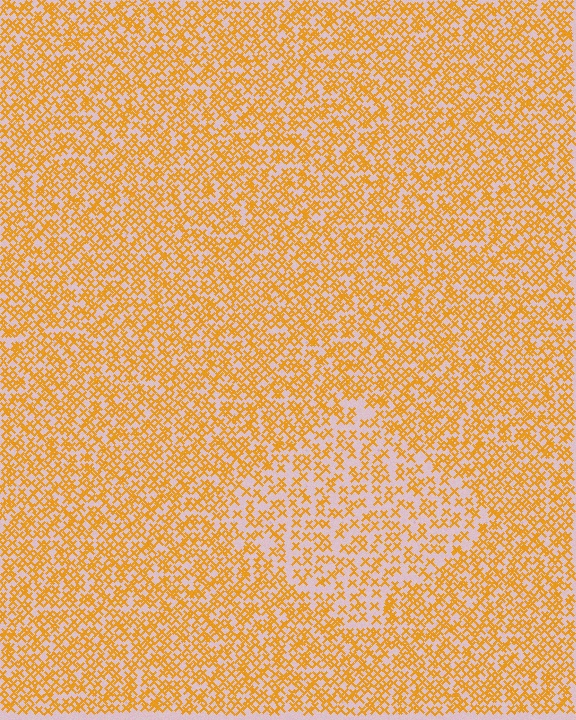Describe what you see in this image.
The image contains small orange elements arranged at two different densities. A diamond-shaped region is visible where the elements are less densely packed than the surrounding area.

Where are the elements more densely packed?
The elements are more densely packed outside the diamond boundary.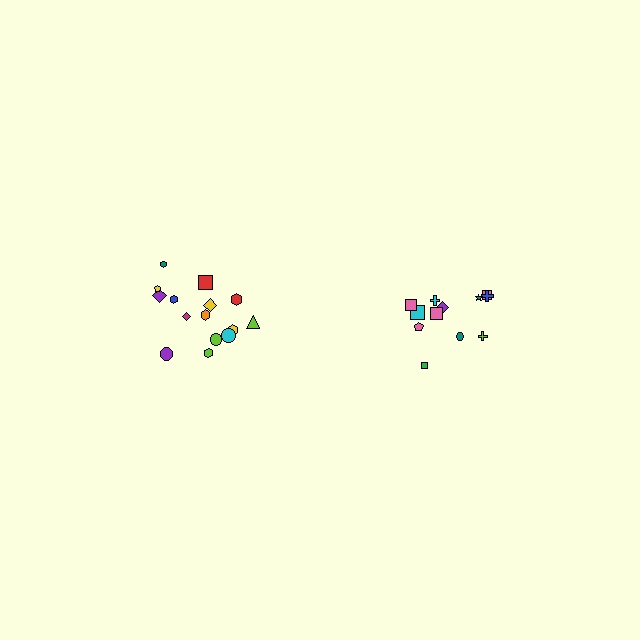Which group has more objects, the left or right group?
The left group.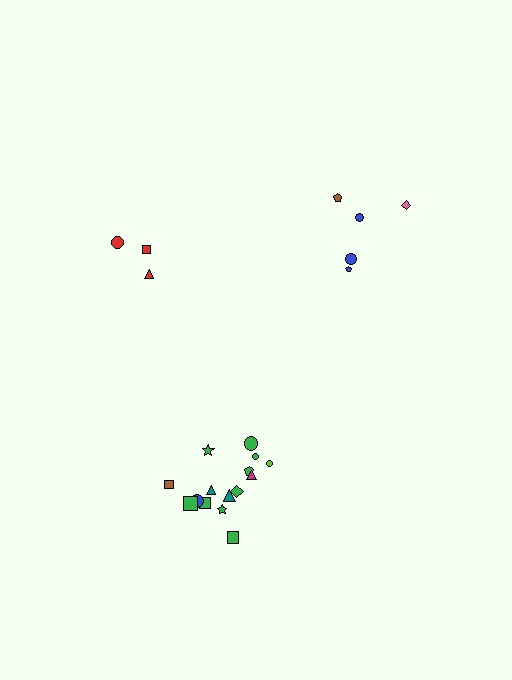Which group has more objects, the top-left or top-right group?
The top-right group.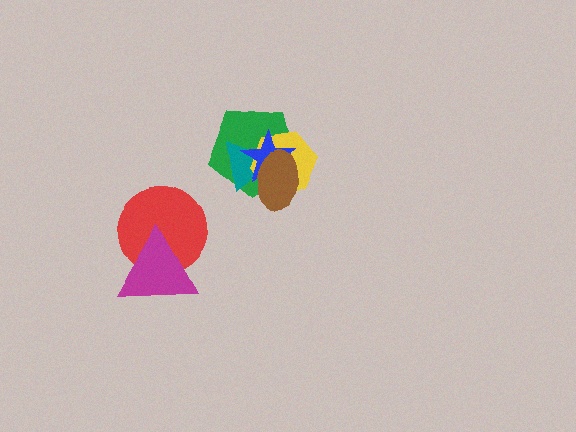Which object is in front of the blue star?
The brown ellipse is in front of the blue star.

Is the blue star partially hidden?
Yes, it is partially covered by another shape.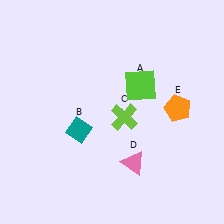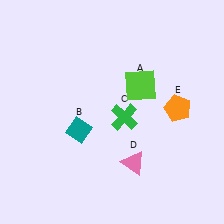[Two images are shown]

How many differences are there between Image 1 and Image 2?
There is 1 difference between the two images.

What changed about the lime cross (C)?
In Image 1, C is lime. In Image 2, it changed to green.